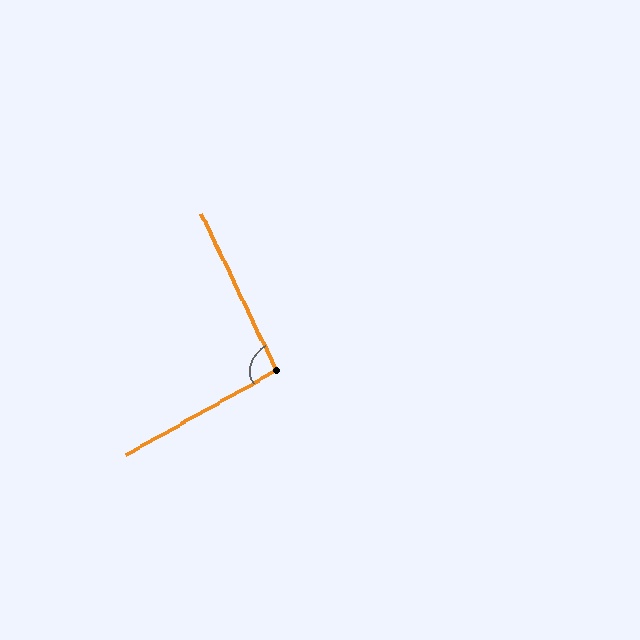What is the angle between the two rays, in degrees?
Approximately 94 degrees.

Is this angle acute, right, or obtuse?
It is approximately a right angle.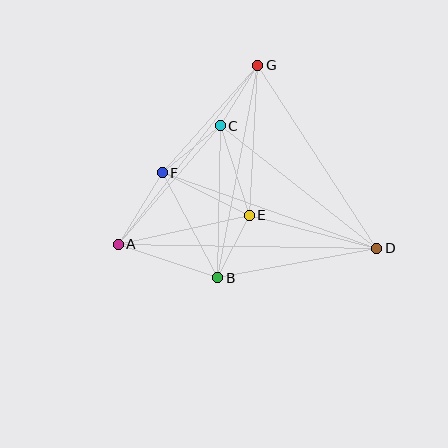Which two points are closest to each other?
Points B and E are closest to each other.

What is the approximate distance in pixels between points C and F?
The distance between C and F is approximately 75 pixels.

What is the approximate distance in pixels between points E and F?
The distance between E and F is approximately 97 pixels.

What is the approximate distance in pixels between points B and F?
The distance between B and F is approximately 119 pixels.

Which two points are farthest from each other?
Points A and D are farthest from each other.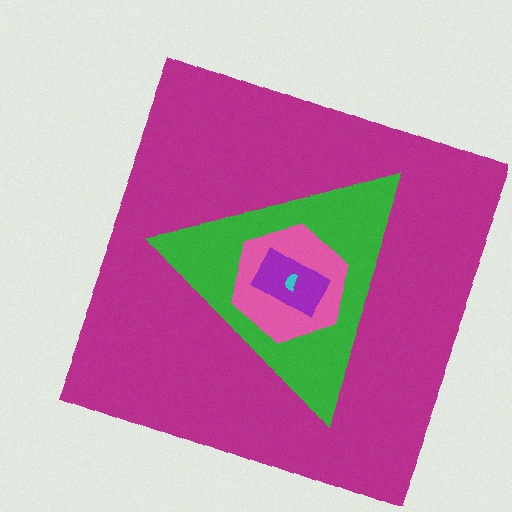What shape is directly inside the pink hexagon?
The purple rectangle.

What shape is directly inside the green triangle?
The pink hexagon.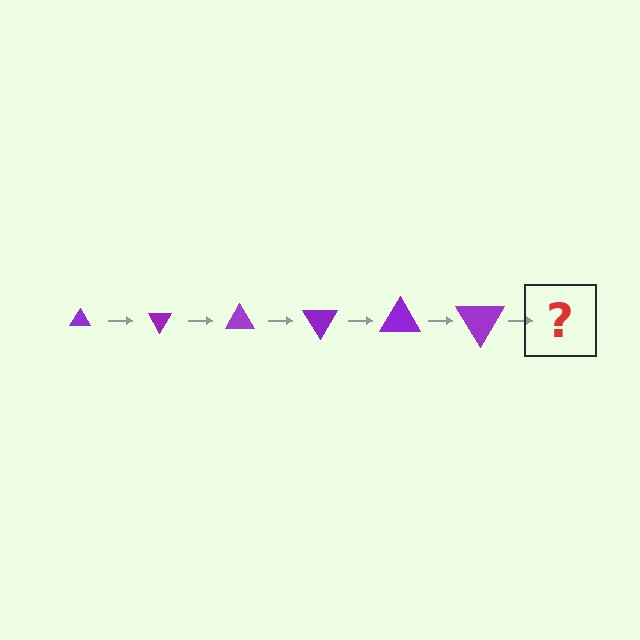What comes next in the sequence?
The next element should be a triangle, larger than the previous one and rotated 360 degrees from the start.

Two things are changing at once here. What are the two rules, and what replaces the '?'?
The two rules are that the triangle grows larger each step and it rotates 60 degrees each step. The '?' should be a triangle, larger than the previous one and rotated 360 degrees from the start.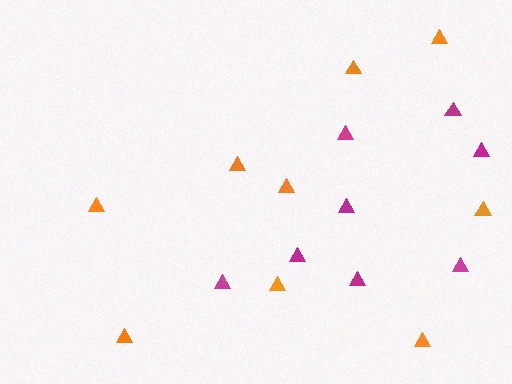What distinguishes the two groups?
There are 2 groups: one group of magenta triangles (8) and one group of orange triangles (9).